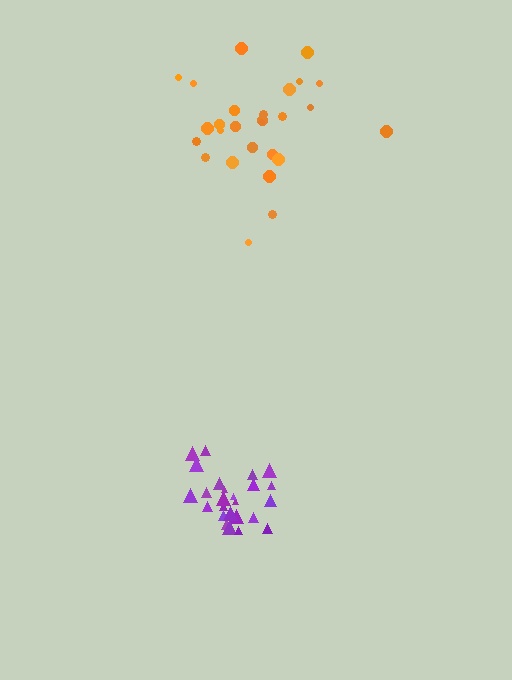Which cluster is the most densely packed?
Purple.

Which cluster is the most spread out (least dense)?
Orange.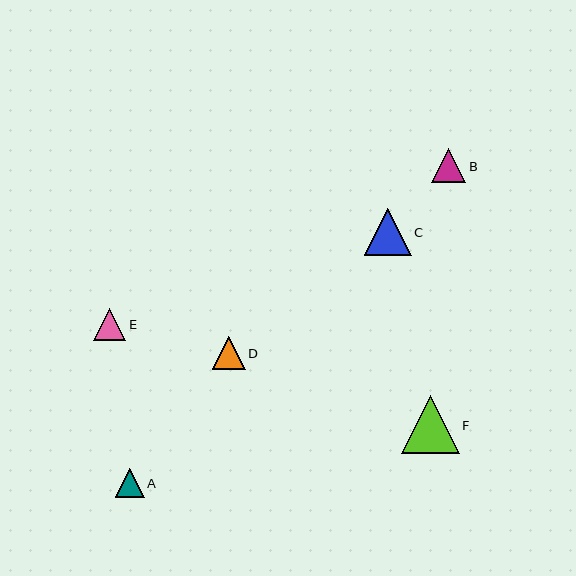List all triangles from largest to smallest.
From largest to smallest: F, C, B, D, E, A.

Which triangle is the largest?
Triangle F is the largest with a size of approximately 58 pixels.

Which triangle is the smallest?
Triangle A is the smallest with a size of approximately 29 pixels.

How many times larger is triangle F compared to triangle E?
Triangle F is approximately 1.8 times the size of triangle E.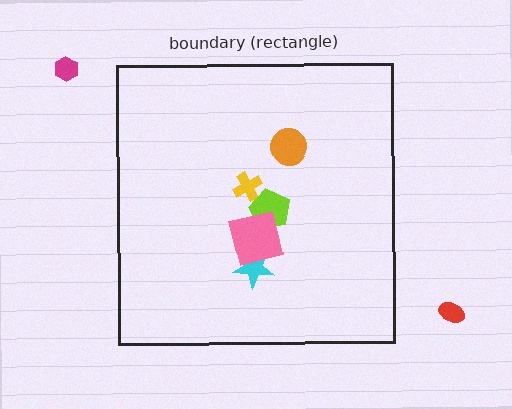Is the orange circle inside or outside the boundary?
Inside.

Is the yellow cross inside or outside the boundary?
Inside.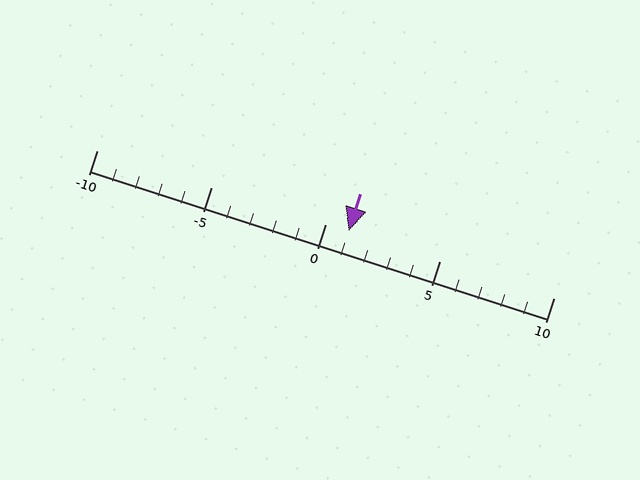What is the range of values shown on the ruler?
The ruler shows values from -10 to 10.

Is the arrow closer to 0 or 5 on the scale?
The arrow is closer to 0.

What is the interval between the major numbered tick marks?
The major tick marks are spaced 5 units apart.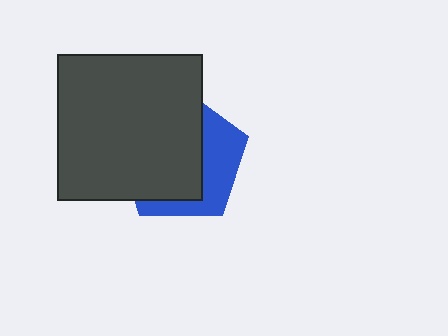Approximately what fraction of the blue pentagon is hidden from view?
Roughly 64% of the blue pentagon is hidden behind the dark gray square.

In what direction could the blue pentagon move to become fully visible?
The blue pentagon could move right. That would shift it out from behind the dark gray square entirely.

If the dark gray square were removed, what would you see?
You would see the complete blue pentagon.